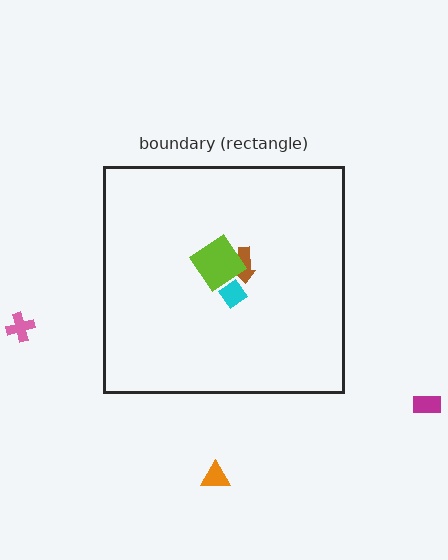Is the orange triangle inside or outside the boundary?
Outside.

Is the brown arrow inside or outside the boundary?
Inside.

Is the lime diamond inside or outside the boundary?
Inside.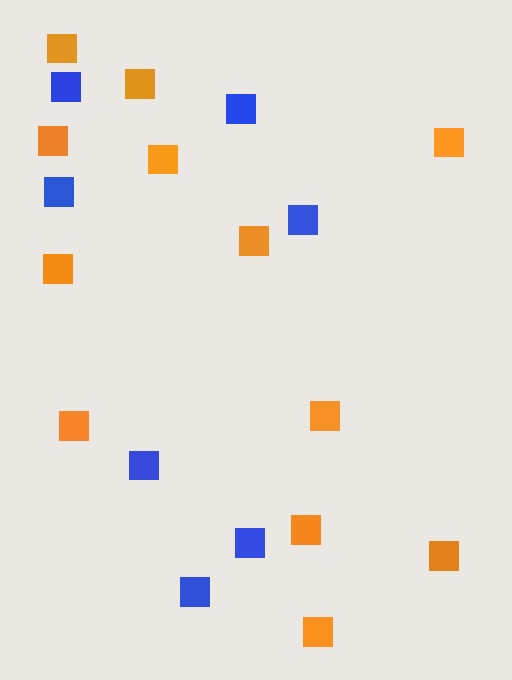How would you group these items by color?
There are 2 groups: one group of orange squares (12) and one group of blue squares (7).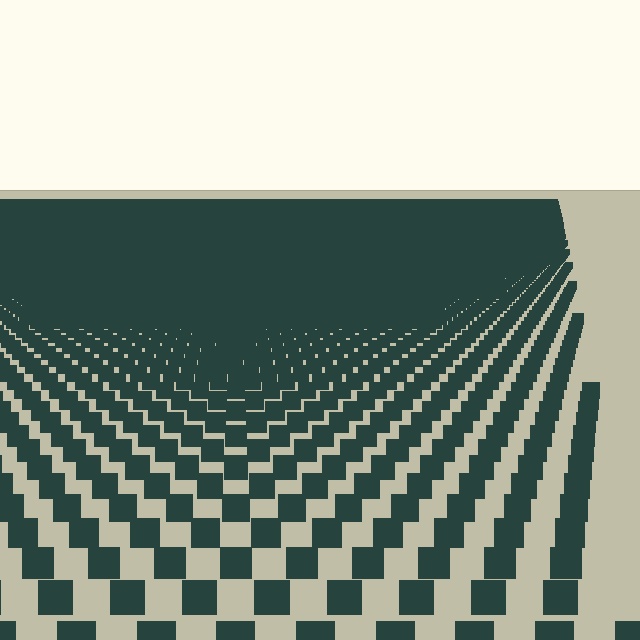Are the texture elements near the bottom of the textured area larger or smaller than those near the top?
Larger. Near the bottom, elements are closer to the viewer and appear at a bigger on-screen size.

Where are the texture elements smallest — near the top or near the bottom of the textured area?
Near the top.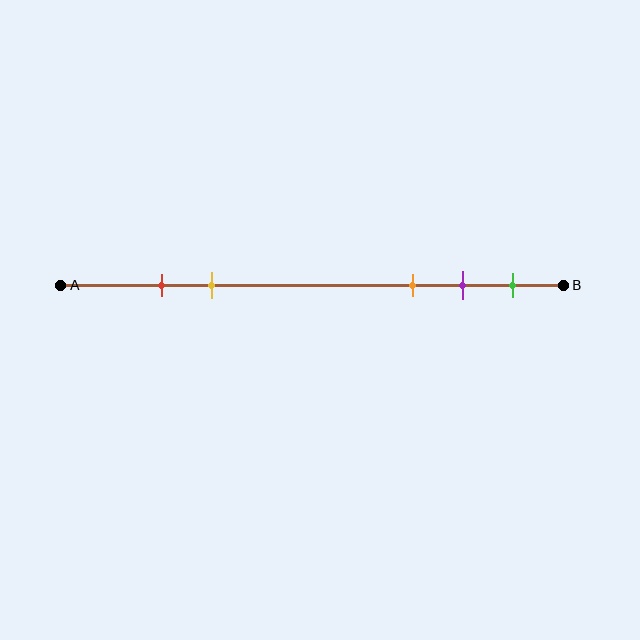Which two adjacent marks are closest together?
The red and yellow marks are the closest adjacent pair.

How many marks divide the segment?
There are 5 marks dividing the segment.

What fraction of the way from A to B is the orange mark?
The orange mark is approximately 70% (0.7) of the way from A to B.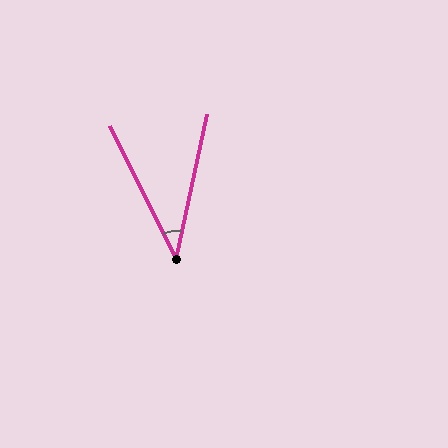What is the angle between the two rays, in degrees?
Approximately 39 degrees.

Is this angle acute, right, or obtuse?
It is acute.